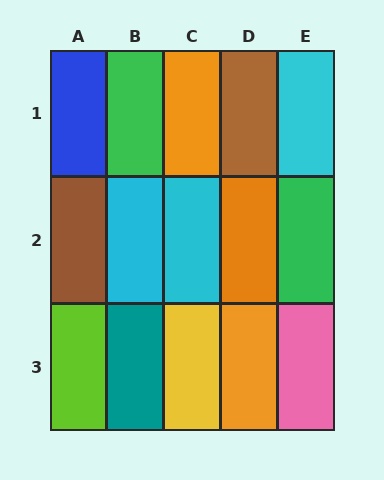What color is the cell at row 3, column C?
Yellow.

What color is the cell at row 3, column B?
Teal.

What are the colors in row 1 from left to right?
Blue, green, orange, brown, cyan.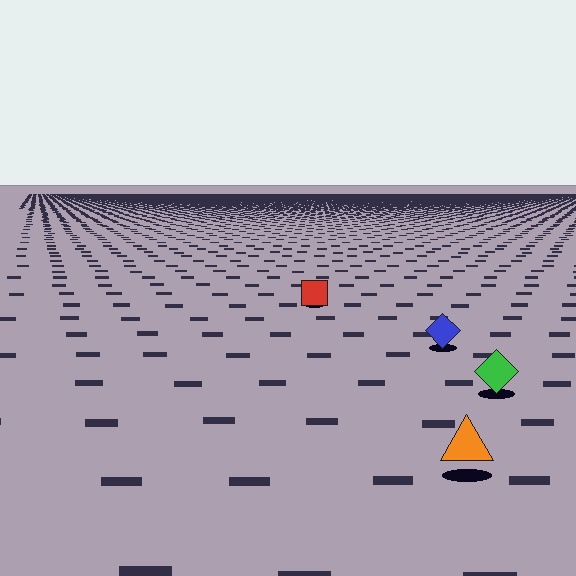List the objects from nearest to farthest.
From nearest to farthest: the orange triangle, the green diamond, the blue diamond, the red square.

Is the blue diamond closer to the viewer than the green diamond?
No. The green diamond is closer — you can tell from the texture gradient: the ground texture is coarser near it.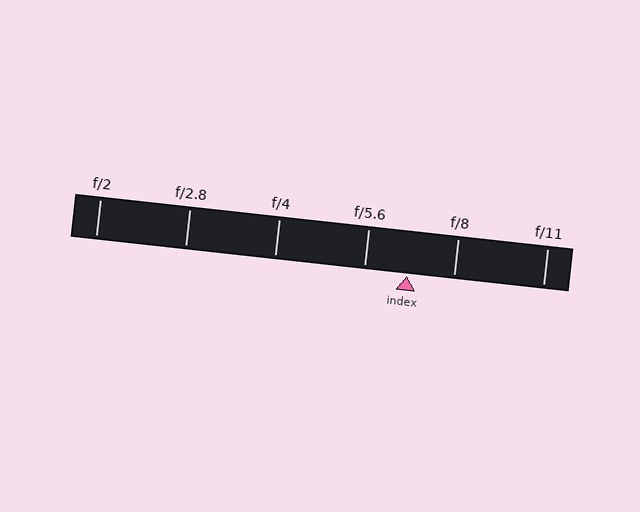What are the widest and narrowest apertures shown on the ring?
The widest aperture shown is f/2 and the narrowest is f/11.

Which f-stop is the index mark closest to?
The index mark is closest to f/5.6.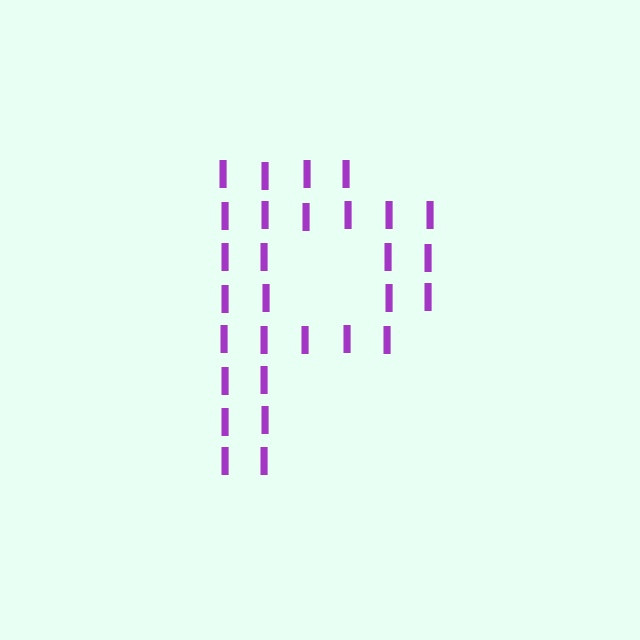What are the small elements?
The small elements are letter I's.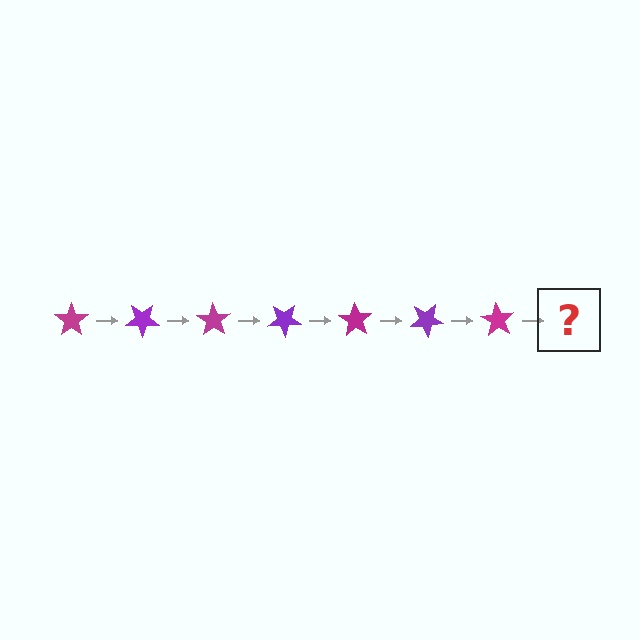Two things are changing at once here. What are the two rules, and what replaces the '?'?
The two rules are that it rotates 35 degrees each step and the color cycles through magenta and purple. The '?' should be a purple star, rotated 245 degrees from the start.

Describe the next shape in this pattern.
It should be a purple star, rotated 245 degrees from the start.